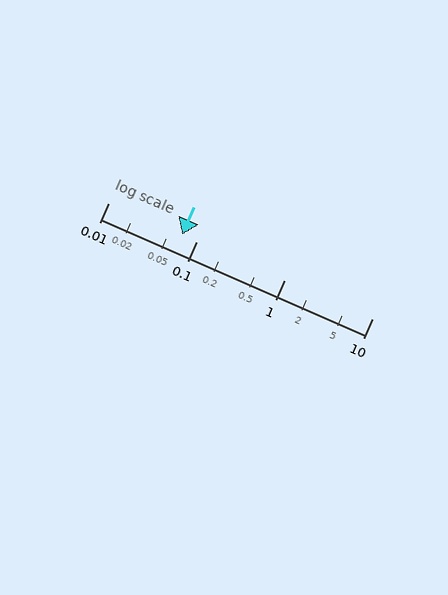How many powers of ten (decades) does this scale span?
The scale spans 3 decades, from 0.01 to 10.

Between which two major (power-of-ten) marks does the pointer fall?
The pointer is between 0.01 and 0.1.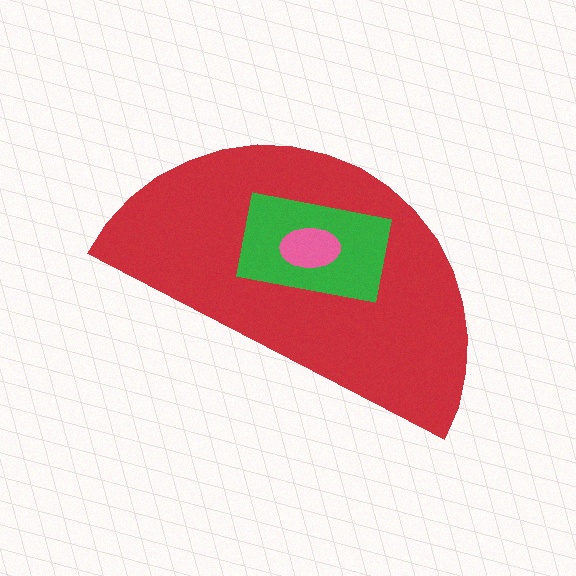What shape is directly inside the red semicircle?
The green rectangle.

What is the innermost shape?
The pink ellipse.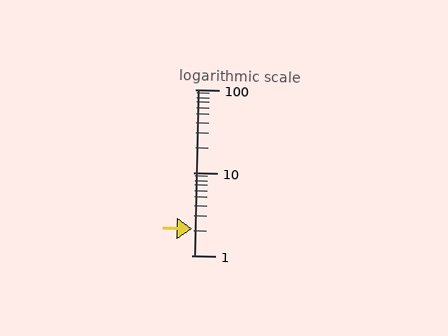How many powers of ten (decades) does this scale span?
The scale spans 2 decades, from 1 to 100.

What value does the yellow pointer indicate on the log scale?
The pointer indicates approximately 2.1.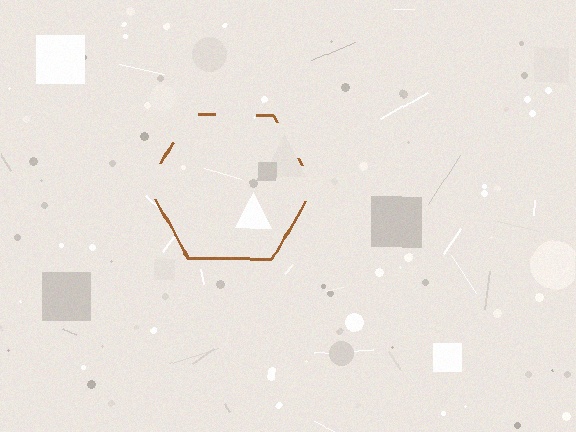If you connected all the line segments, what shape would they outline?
They would outline a hexagon.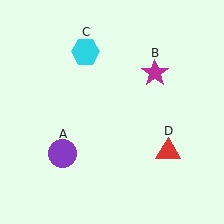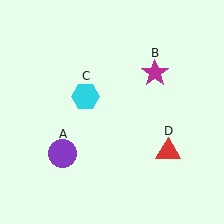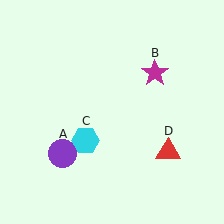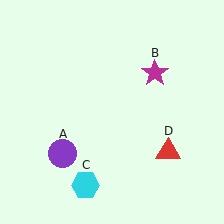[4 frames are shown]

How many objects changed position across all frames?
1 object changed position: cyan hexagon (object C).